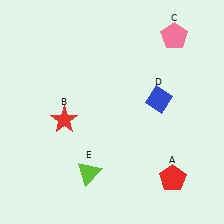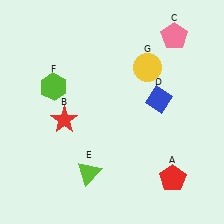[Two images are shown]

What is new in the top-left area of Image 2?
A lime hexagon (F) was added in the top-left area of Image 2.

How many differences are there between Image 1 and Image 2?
There are 2 differences between the two images.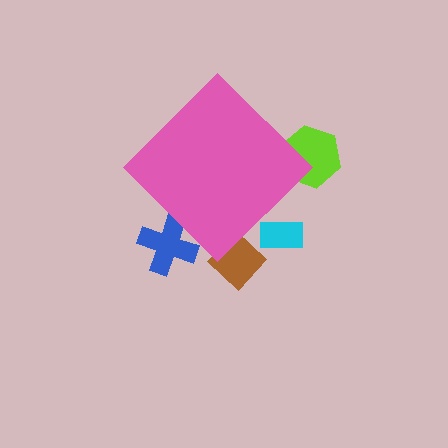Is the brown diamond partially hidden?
Yes, the brown diamond is partially hidden behind the pink diamond.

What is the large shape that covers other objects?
A pink diamond.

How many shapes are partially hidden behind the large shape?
4 shapes are partially hidden.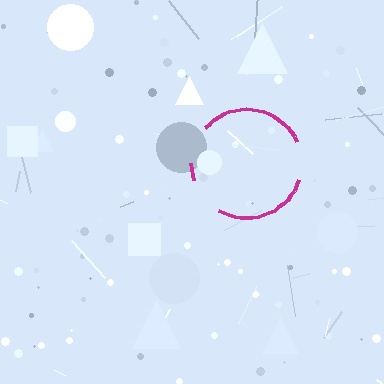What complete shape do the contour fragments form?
The contour fragments form a circle.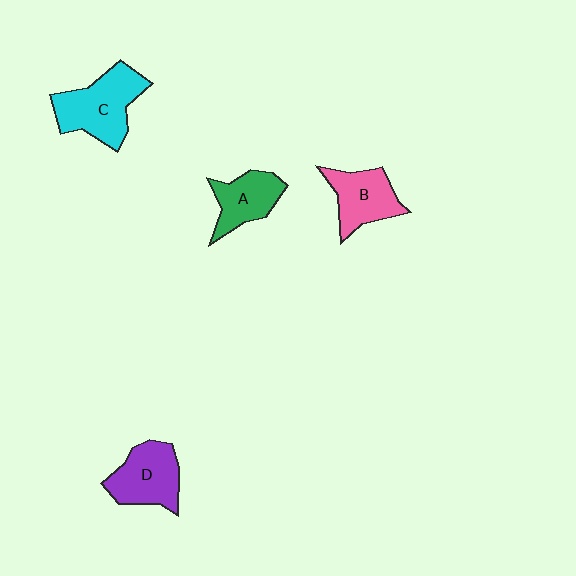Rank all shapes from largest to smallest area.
From largest to smallest: C (cyan), D (purple), B (pink), A (green).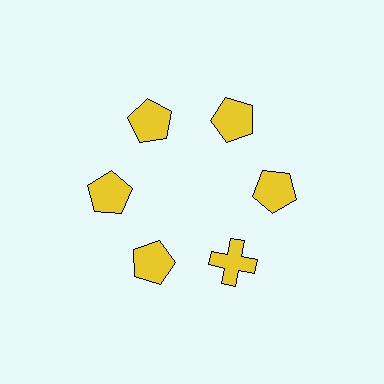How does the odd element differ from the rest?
It has a different shape: cross instead of pentagon.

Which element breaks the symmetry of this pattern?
The yellow cross at roughly the 5 o'clock position breaks the symmetry. All other shapes are yellow pentagons.